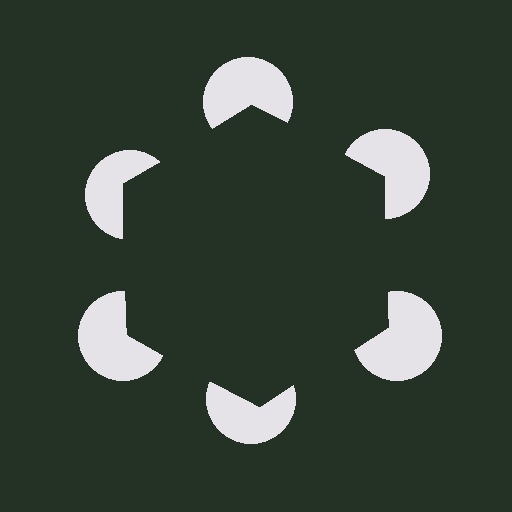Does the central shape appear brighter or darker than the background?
It typically appears slightly darker than the background, even though no actual brightness change is drawn.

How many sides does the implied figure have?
6 sides.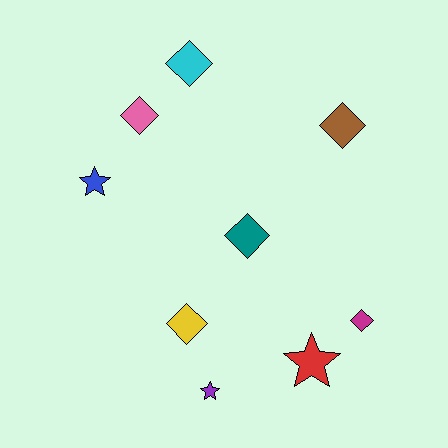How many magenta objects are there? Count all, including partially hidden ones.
There is 1 magenta object.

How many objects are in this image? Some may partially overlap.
There are 9 objects.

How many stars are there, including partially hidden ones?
There are 3 stars.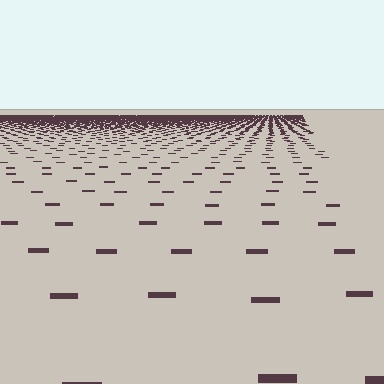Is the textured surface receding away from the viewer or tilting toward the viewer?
The surface is receding away from the viewer. Texture elements get smaller and denser toward the top.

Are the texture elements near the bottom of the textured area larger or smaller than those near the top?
Larger. Near the bottom, elements are closer to the viewer and appear at a bigger on-screen size.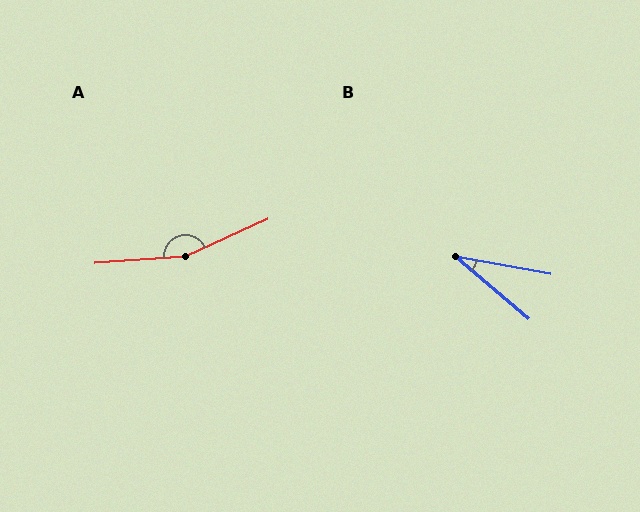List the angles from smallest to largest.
B (30°), A (160°).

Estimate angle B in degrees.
Approximately 30 degrees.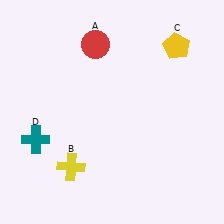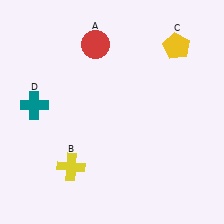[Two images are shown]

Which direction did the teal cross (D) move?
The teal cross (D) moved up.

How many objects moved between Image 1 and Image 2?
1 object moved between the two images.